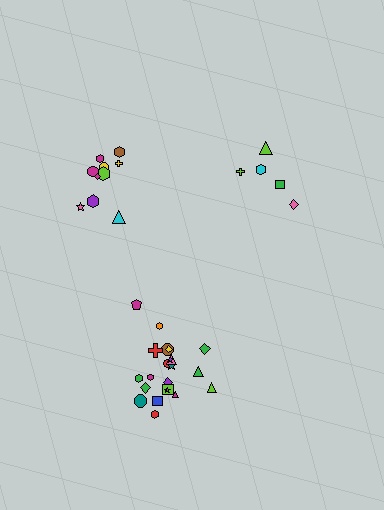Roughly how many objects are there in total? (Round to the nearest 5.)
Roughly 35 objects in total.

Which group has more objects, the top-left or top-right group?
The top-left group.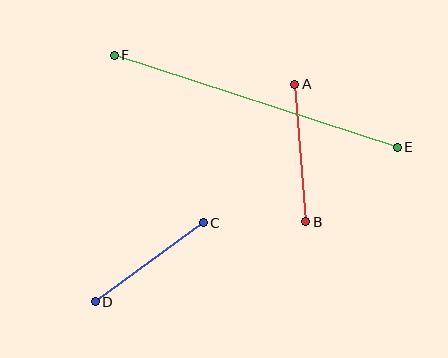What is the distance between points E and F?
The distance is approximately 297 pixels.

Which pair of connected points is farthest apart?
Points E and F are farthest apart.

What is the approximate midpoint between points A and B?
The midpoint is at approximately (300, 153) pixels.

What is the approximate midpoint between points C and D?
The midpoint is at approximately (149, 262) pixels.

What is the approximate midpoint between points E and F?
The midpoint is at approximately (256, 101) pixels.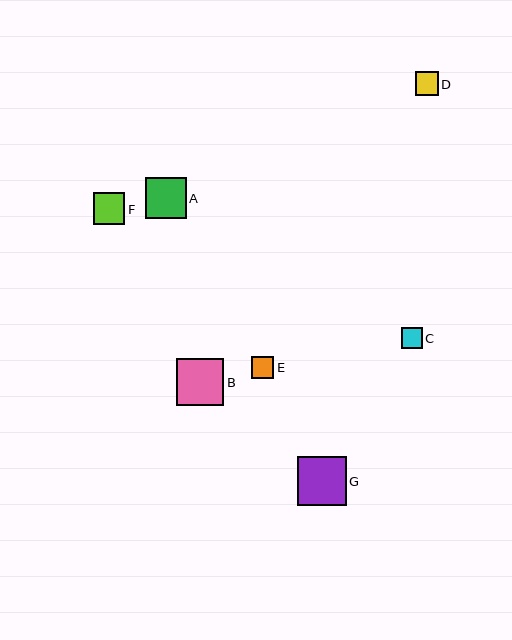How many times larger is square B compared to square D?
Square B is approximately 2.0 times the size of square D.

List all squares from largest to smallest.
From largest to smallest: G, B, A, F, D, E, C.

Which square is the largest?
Square G is the largest with a size of approximately 49 pixels.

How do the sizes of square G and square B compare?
Square G and square B are approximately the same size.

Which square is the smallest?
Square C is the smallest with a size of approximately 20 pixels.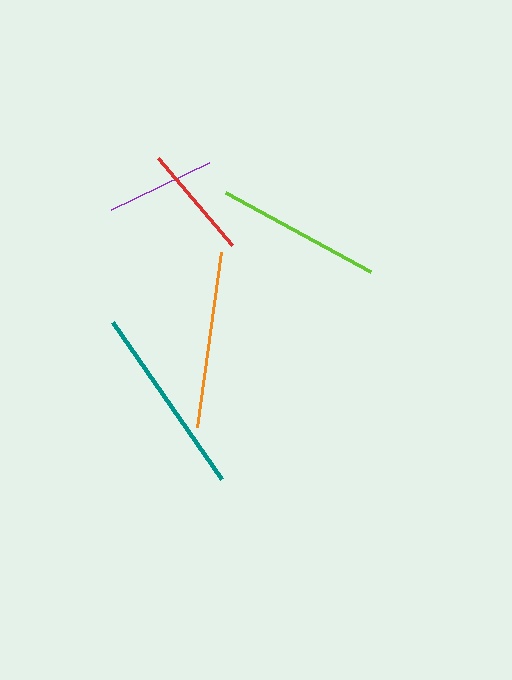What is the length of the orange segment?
The orange segment is approximately 176 pixels long.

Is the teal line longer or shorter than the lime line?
The teal line is longer than the lime line.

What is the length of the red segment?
The red segment is approximately 115 pixels long.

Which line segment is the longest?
The teal line is the longest at approximately 191 pixels.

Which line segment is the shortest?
The purple line is the shortest at approximately 109 pixels.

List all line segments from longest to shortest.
From longest to shortest: teal, orange, lime, red, purple.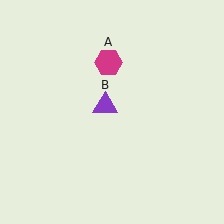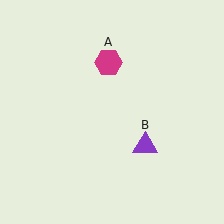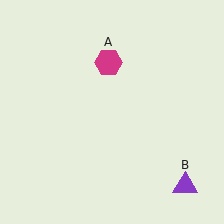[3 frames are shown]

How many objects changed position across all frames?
1 object changed position: purple triangle (object B).